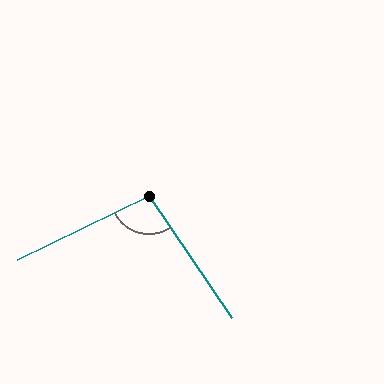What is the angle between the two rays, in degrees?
Approximately 99 degrees.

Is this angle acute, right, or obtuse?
It is obtuse.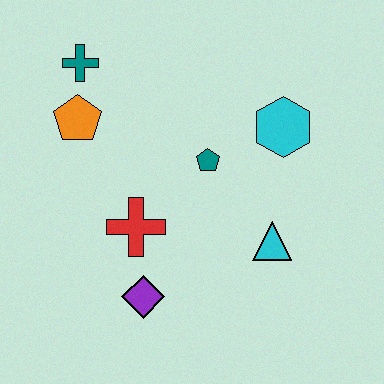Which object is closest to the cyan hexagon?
The teal pentagon is closest to the cyan hexagon.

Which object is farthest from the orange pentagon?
The cyan triangle is farthest from the orange pentagon.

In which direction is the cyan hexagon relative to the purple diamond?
The cyan hexagon is above the purple diamond.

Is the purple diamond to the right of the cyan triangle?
No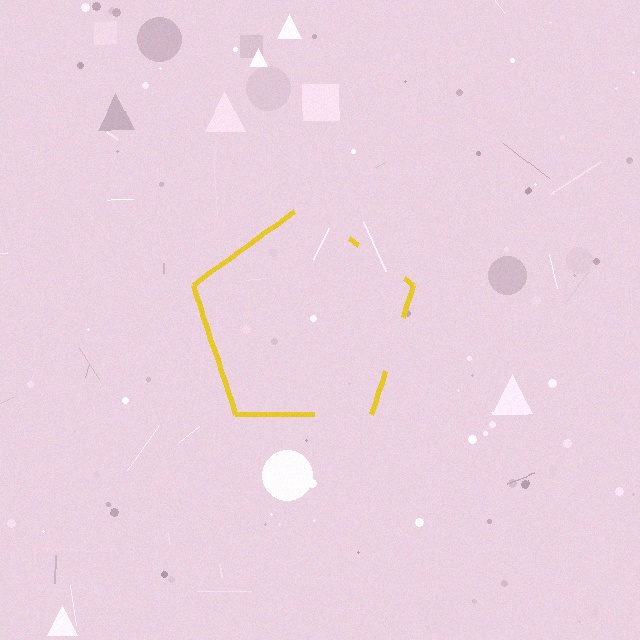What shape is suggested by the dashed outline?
The dashed outline suggests a pentagon.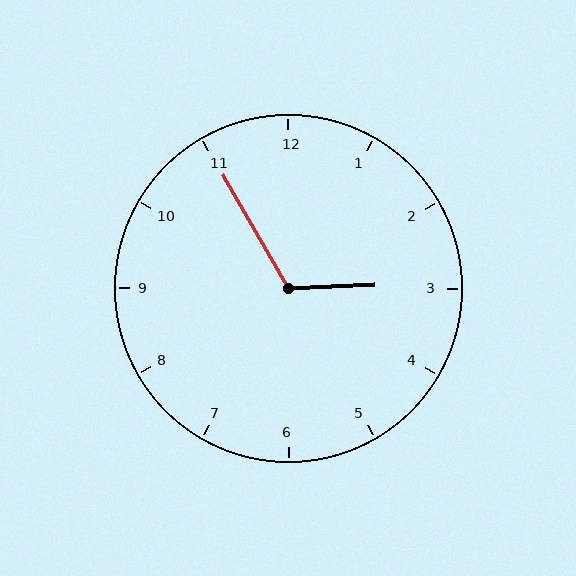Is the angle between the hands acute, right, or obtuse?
It is obtuse.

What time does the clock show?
2:55.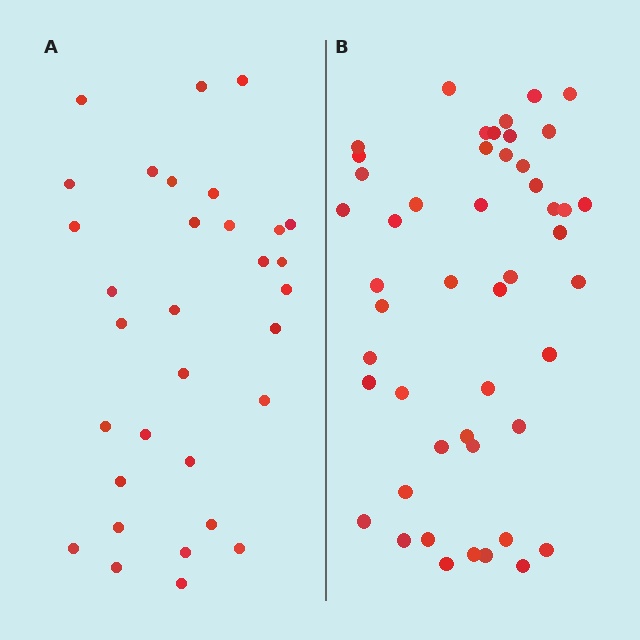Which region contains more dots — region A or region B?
Region B (the right region) has more dots.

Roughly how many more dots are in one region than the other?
Region B has approximately 15 more dots than region A.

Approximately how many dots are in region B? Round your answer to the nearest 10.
About 50 dots. (The exact count is 48, which rounds to 50.)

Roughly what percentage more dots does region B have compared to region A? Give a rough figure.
About 50% more.